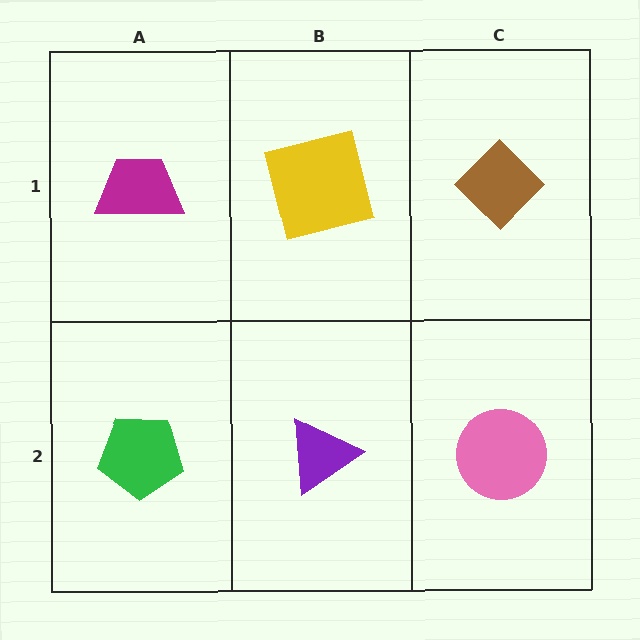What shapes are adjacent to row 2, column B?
A yellow square (row 1, column B), a green pentagon (row 2, column A), a pink circle (row 2, column C).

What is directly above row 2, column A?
A magenta trapezoid.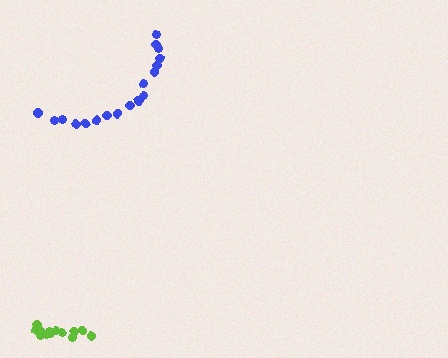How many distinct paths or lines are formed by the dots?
There are 2 distinct paths.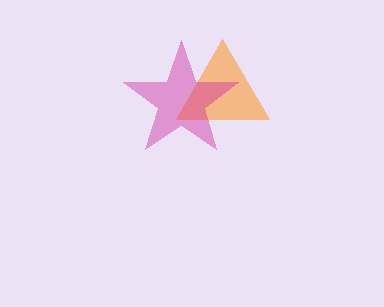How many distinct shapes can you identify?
There are 2 distinct shapes: an orange triangle, a magenta star.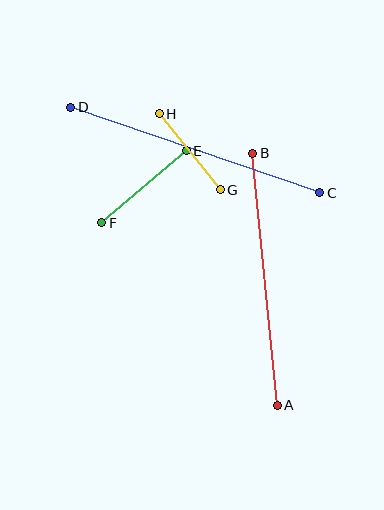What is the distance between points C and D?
The distance is approximately 263 pixels.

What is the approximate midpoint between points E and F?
The midpoint is at approximately (144, 187) pixels.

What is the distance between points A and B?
The distance is approximately 253 pixels.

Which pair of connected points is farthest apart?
Points C and D are farthest apart.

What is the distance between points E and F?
The distance is approximately 111 pixels.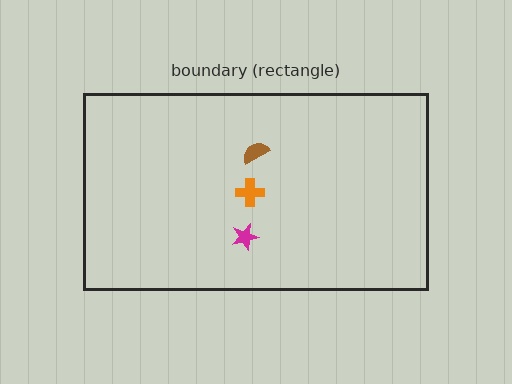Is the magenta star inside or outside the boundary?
Inside.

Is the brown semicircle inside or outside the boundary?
Inside.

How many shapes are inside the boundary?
3 inside, 0 outside.